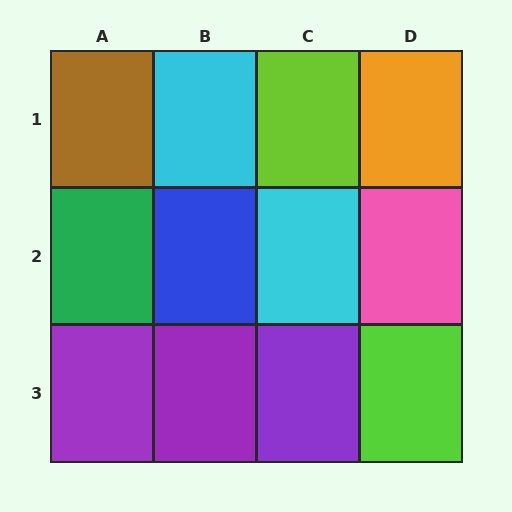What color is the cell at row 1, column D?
Orange.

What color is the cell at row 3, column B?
Purple.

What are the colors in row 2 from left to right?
Green, blue, cyan, pink.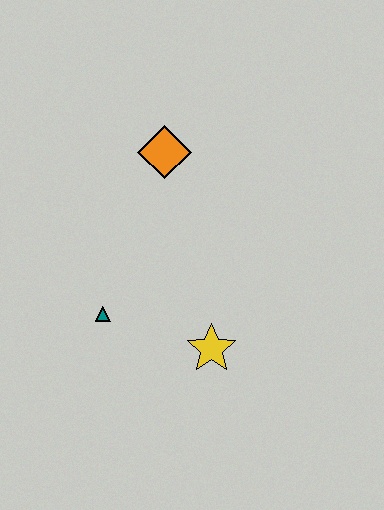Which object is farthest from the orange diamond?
The yellow star is farthest from the orange diamond.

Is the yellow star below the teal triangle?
Yes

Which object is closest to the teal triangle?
The yellow star is closest to the teal triangle.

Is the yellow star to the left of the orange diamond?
No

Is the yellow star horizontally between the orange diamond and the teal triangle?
No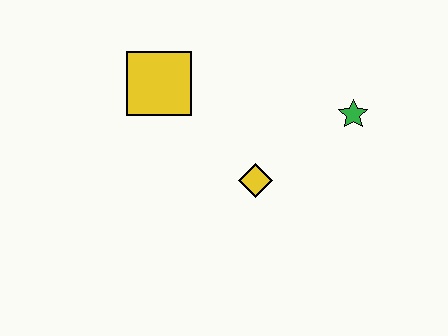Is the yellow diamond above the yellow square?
No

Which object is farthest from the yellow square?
The green star is farthest from the yellow square.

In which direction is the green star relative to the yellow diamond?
The green star is to the right of the yellow diamond.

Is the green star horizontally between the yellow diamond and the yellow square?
No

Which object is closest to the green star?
The yellow diamond is closest to the green star.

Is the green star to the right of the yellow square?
Yes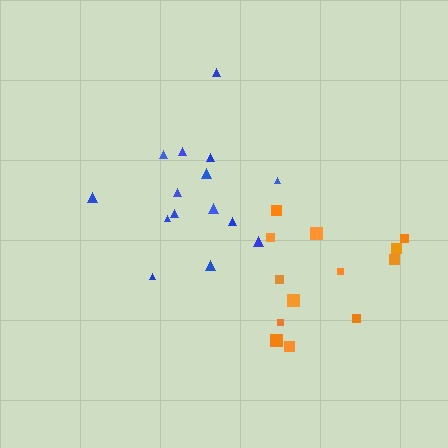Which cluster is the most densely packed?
Blue.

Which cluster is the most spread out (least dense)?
Orange.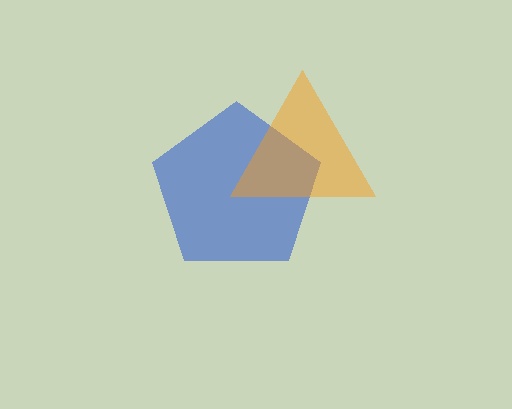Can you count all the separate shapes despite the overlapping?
Yes, there are 2 separate shapes.